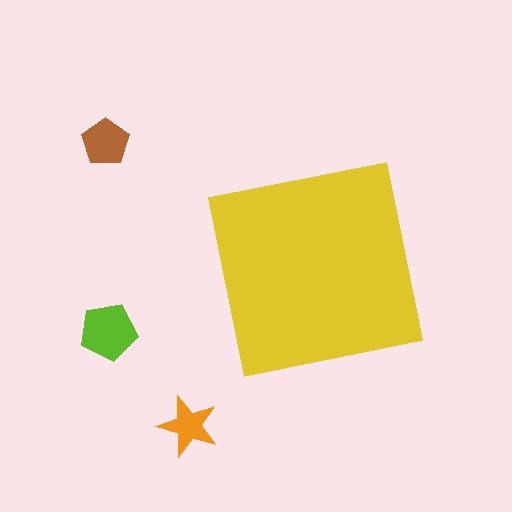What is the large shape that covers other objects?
A yellow square.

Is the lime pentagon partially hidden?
No, the lime pentagon is fully visible.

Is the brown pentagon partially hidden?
No, the brown pentagon is fully visible.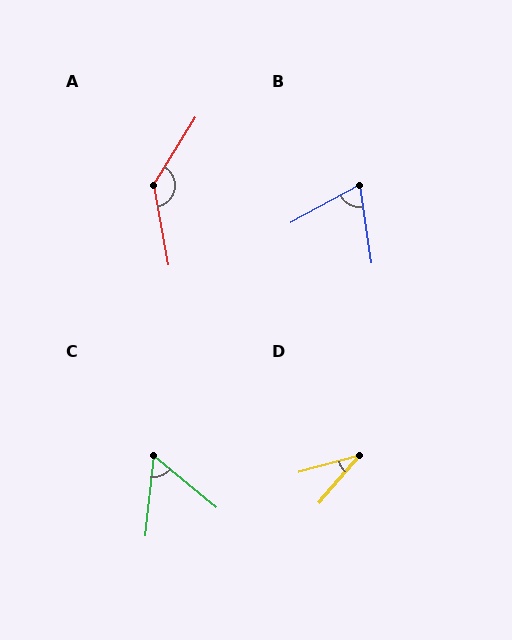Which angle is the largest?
A, at approximately 138 degrees.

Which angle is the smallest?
D, at approximately 34 degrees.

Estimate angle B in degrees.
Approximately 69 degrees.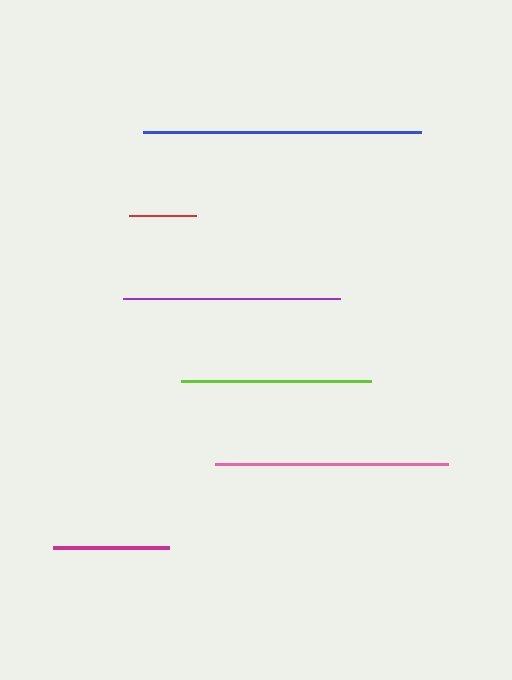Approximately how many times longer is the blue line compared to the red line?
The blue line is approximately 4.1 times the length of the red line.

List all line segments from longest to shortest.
From longest to shortest: blue, pink, purple, lime, magenta, red.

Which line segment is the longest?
The blue line is the longest at approximately 278 pixels.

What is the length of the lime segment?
The lime segment is approximately 190 pixels long.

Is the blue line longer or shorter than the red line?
The blue line is longer than the red line.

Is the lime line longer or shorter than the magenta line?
The lime line is longer than the magenta line.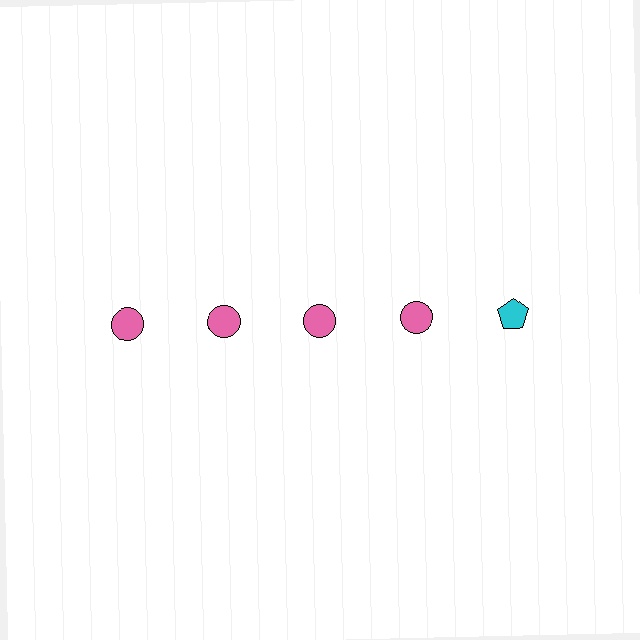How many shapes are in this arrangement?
There are 5 shapes arranged in a grid pattern.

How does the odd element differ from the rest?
It differs in both color (cyan instead of pink) and shape (pentagon instead of circle).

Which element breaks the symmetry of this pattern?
The cyan pentagon in the top row, rightmost column breaks the symmetry. All other shapes are pink circles.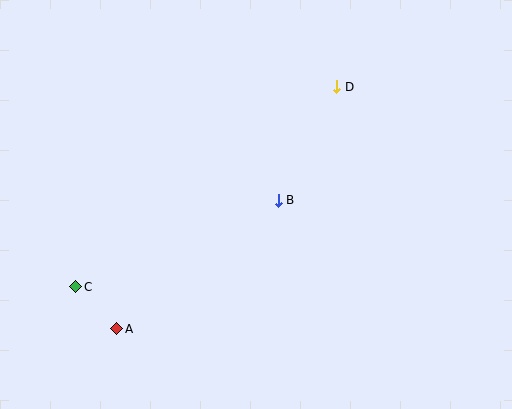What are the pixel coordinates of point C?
Point C is at (76, 287).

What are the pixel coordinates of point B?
Point B is at (278, 200).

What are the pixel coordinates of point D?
Point D is at (336, 87).